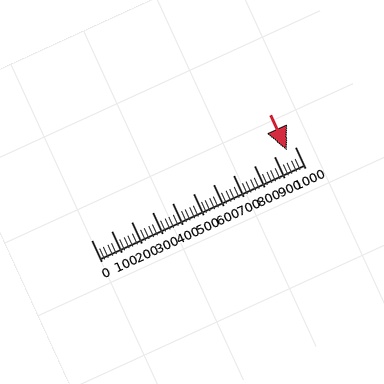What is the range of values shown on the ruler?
The ruler shows values from 0 to 1000.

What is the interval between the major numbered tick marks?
The major tick marks are spaced 100 units apart.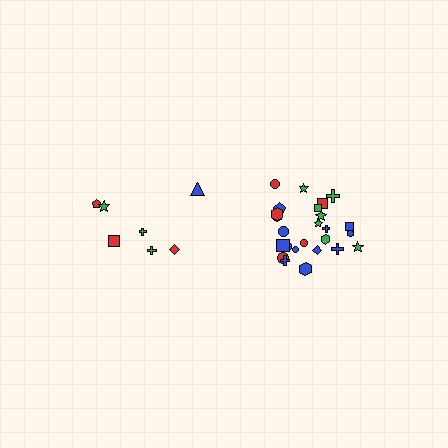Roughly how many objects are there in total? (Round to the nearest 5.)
Roughly 30 objects in total.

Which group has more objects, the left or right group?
The right group.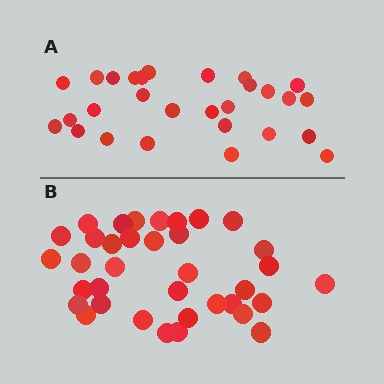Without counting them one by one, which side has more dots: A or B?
Region B (the bottom region) has more dots.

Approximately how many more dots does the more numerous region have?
Region B has roughly 8 or so more dots than region A.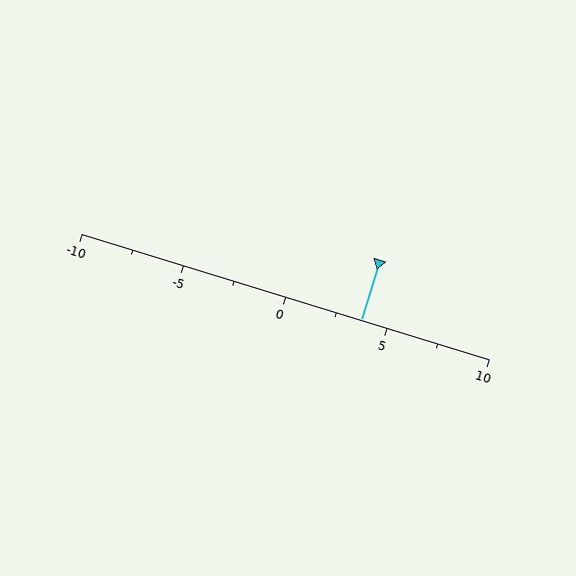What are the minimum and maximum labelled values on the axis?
The axis runs from -10 to 10.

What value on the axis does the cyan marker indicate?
The marker indicates approximately 3.8.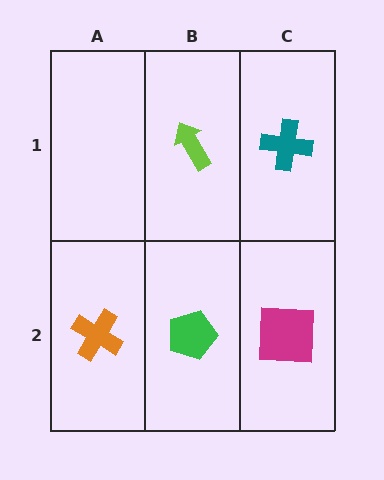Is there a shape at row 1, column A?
No, that cell is empty.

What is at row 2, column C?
A magenta square.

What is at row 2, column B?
A green pentagon.